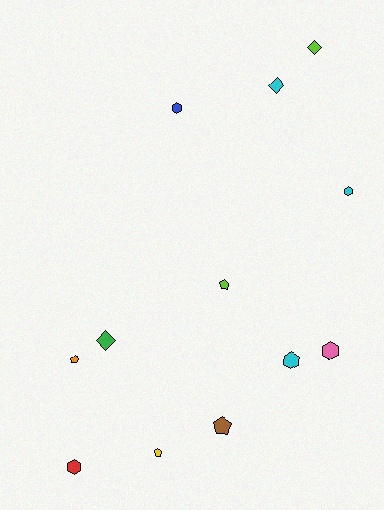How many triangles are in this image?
There are no triangles.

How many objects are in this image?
There are 12 objects.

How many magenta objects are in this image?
There are no magenta objects.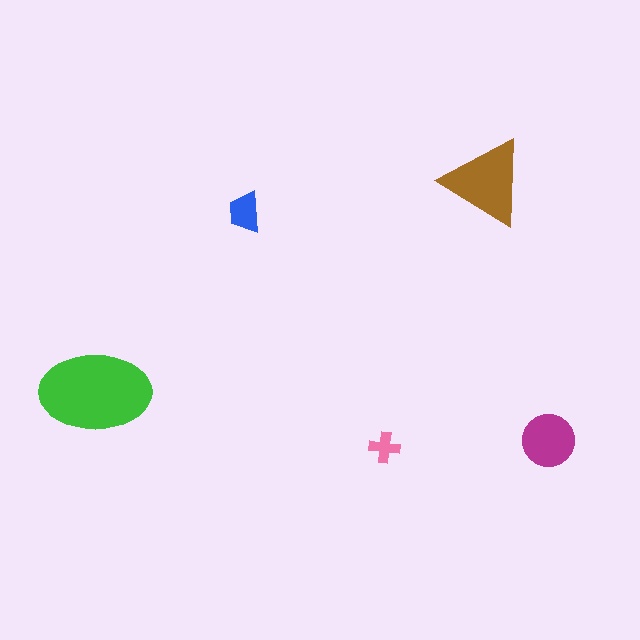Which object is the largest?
The green ellipse.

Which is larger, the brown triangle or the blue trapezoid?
The brown triangle.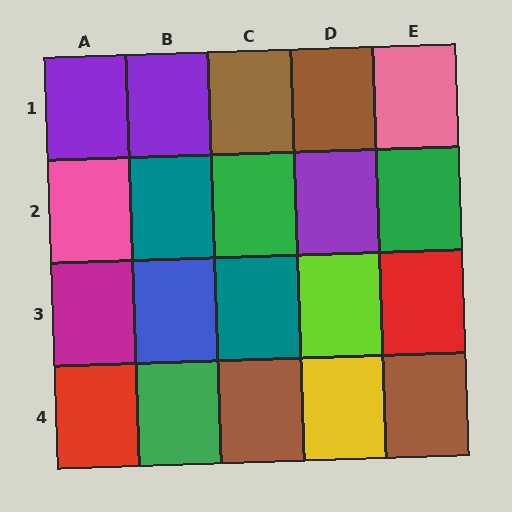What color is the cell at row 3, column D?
Lime.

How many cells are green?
3 cells are green.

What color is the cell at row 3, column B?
Blue.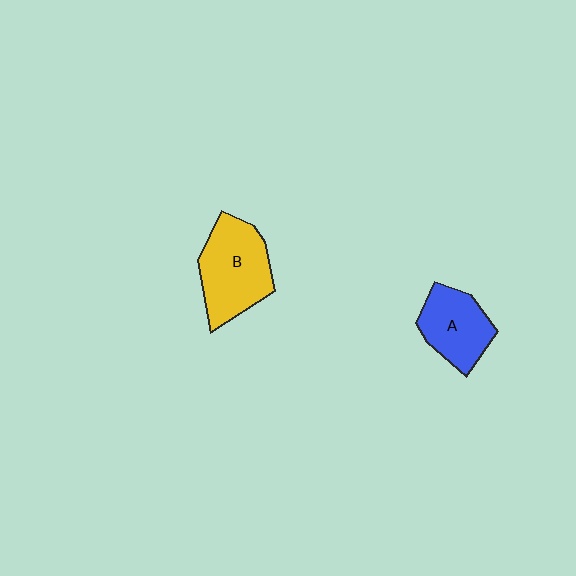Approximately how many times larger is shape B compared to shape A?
Approximately 1.4 times.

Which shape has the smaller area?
Shape A (blue).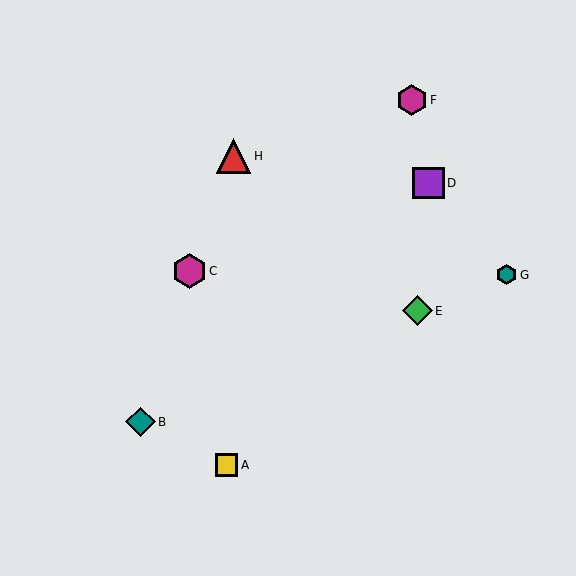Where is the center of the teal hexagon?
The center of the teal hexagon is at (507, 275).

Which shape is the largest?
The red triangle (labeled H) is the largest.